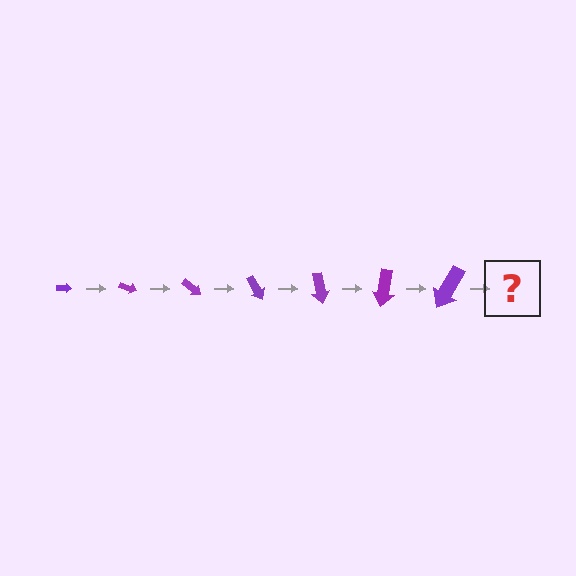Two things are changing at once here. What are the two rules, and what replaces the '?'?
The two rules are that the arrow grows larger each step and it rotates 20 degrees each step. The '?' should be an arrow, larger than the previous one and rotated 140 degrees from the start.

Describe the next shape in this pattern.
It should be an arrow, larger than the previous one and rotated 140 degrees from the start.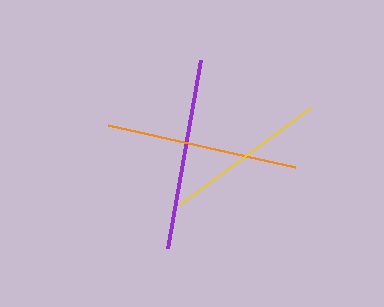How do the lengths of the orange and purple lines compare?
The orange and purple lines are approximately the same length.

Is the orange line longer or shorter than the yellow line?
The orange line is longer than the yellow line.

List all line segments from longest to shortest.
From longest to shortest: orange, purple, yellow.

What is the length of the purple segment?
The purple segment is approximately 191 pixels long.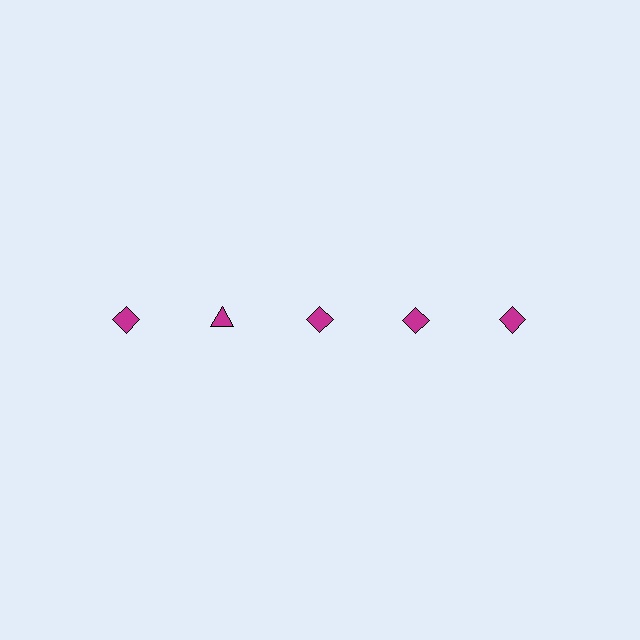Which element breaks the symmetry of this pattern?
The magenta triangle in the top row, second from left column breaks the symmetry. All other shapes are magenta diamonds.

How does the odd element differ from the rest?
It has a different shape: triangle instead of diamond.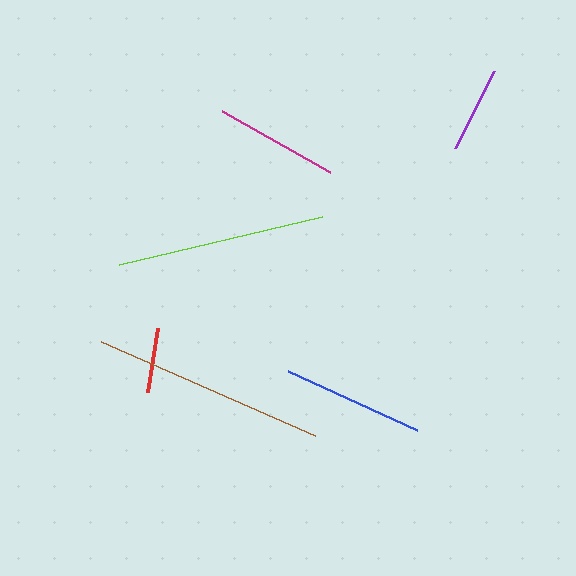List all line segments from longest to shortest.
From longest to shortest: brown, lime, blue, magenta, purple, red.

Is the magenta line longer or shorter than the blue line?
The blue line is longer than the magenta line.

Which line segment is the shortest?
The red line is the shortest at approximately 65 pixels.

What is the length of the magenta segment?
The magenta segment is approximately 123 pixels long.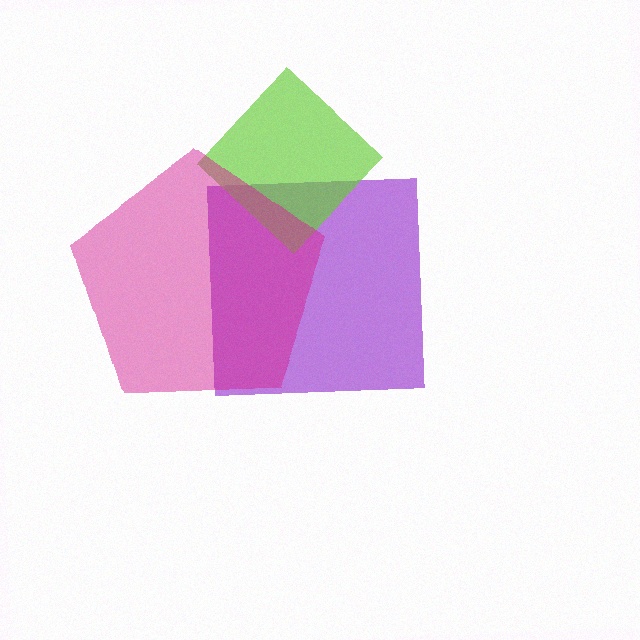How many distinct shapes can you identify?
There are 3 distinct shapes: a purple square, a lime diamond, a magenta pentagon.